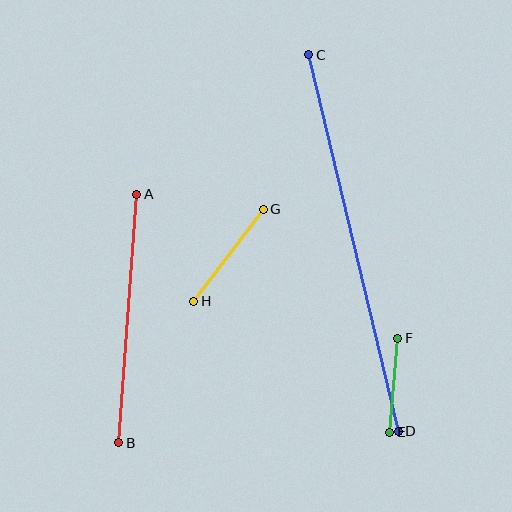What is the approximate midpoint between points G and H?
The midpoint is at approximately (229, 255) pixels.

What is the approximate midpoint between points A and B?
The midpoint is at approximately (128, 319) pixels.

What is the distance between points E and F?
The distance is approximately 95 pixels.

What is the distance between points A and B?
The distance is approximately 249 pixels.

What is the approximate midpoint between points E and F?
The midpoint is at approximately (394, 385) pixels.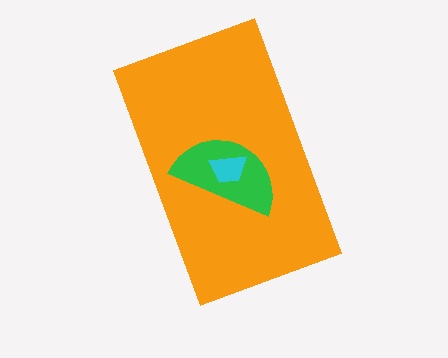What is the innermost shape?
The cyan trapezoid.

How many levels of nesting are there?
3.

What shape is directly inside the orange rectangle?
The green semicircle.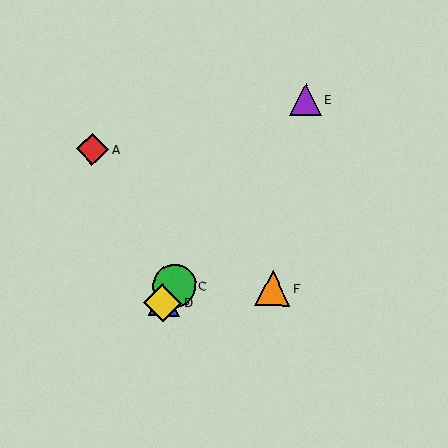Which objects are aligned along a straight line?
Objects B, C, D, E are aligned along a straight line.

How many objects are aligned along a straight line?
4 objects (B, C, D, E) are aligned along a straight line.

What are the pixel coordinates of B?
Object B is at (164, 300).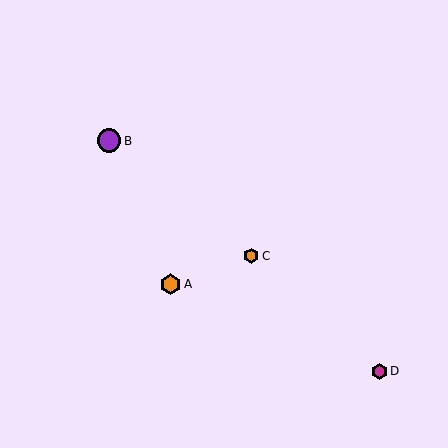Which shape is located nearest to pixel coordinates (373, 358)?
The magenta hexagon (labeled D) at (379, 372) is nearest to that location.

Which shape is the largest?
The purple circle (labeled B) is the largest.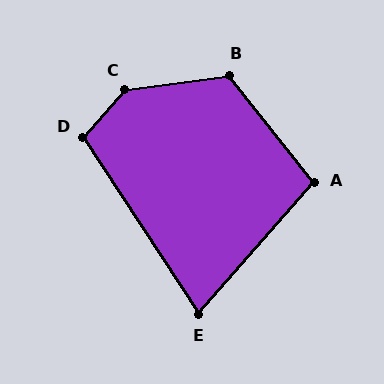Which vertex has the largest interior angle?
C, at approximately 139 degrees.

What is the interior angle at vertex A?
Approximately 100 degrees (obtuse).